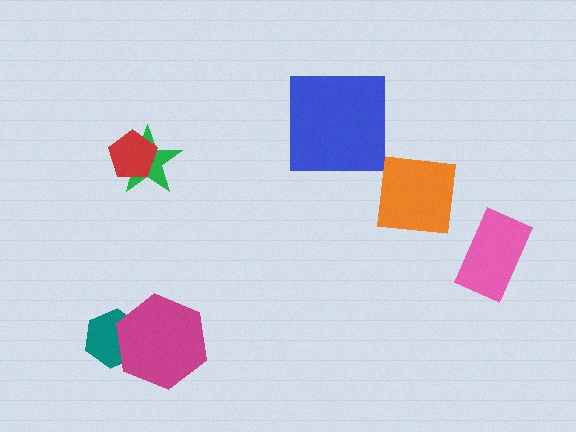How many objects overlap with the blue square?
0 objects overlap with the blue square.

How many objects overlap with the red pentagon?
1 object overlaps with the red pentagon.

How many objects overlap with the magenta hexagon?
1 object overlaps with the magenta hexagon.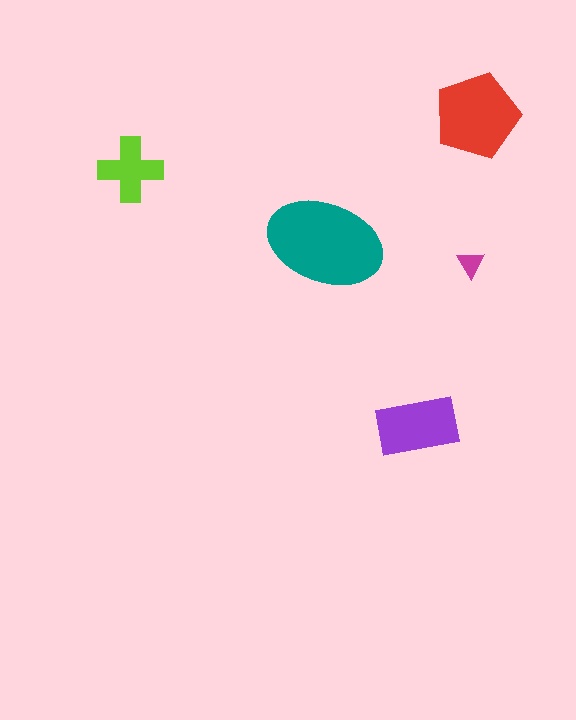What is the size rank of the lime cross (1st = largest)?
4th.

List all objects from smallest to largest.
The magenta triangle, the lime cross, the purple rectangle, the red pentagon, the teal ellipse.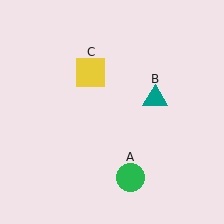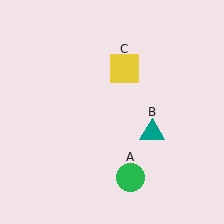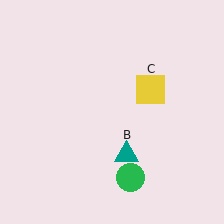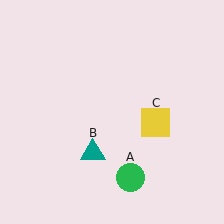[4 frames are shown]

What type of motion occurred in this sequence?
The teal triangle (object B), yellow square (object C) rotated clockwise around the center of the scene.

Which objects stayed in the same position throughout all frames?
Green circle (object A) remained stationary.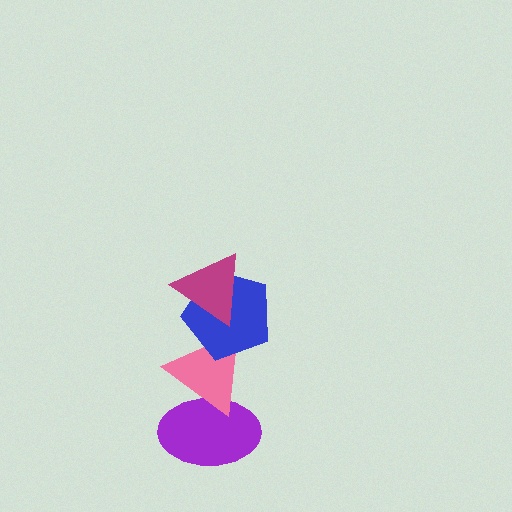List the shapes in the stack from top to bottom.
From top to bottom: the magenta triangle, the blue pentagon, the pink triangle, the purple ellipse.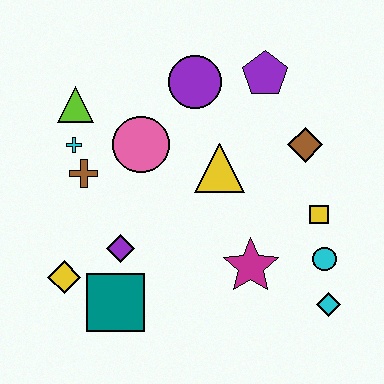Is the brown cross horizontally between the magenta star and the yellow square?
No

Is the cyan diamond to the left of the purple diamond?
No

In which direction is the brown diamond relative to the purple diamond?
The brown diamond is to the right of the purple diamond.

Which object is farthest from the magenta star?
The lime triangle is farthest from the magenta star.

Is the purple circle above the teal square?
Yes